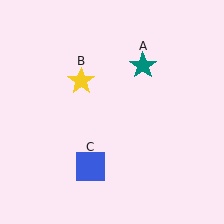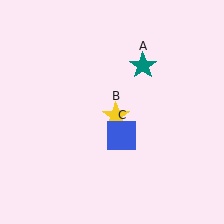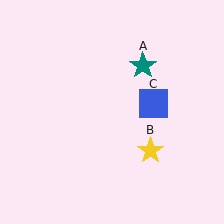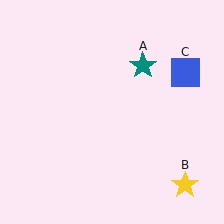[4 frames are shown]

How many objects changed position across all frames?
2 objects changed position: yellow star (object B), blue square (object C).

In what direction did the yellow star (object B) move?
The yellow star (object B) moved down and to the right.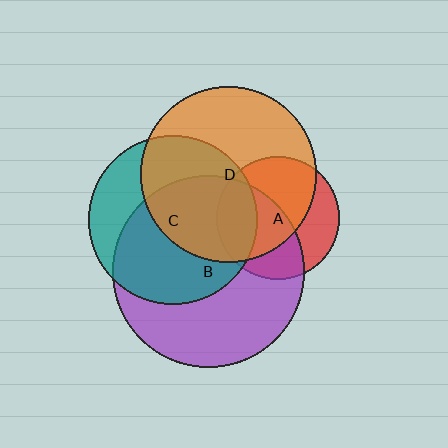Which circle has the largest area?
Circle B (purple).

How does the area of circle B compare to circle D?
Approximately 1.2 times.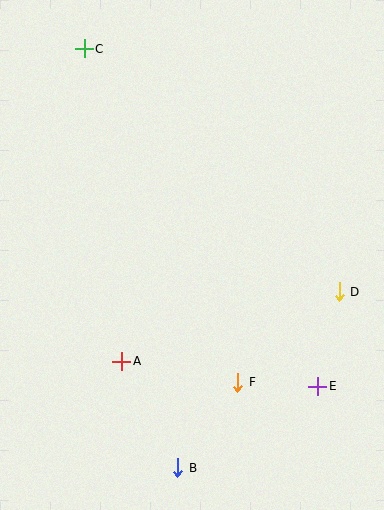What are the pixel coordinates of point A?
Point A is at (122, 361).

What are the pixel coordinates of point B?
Point B is at (178, 468).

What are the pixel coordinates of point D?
Point D is at (339, 292).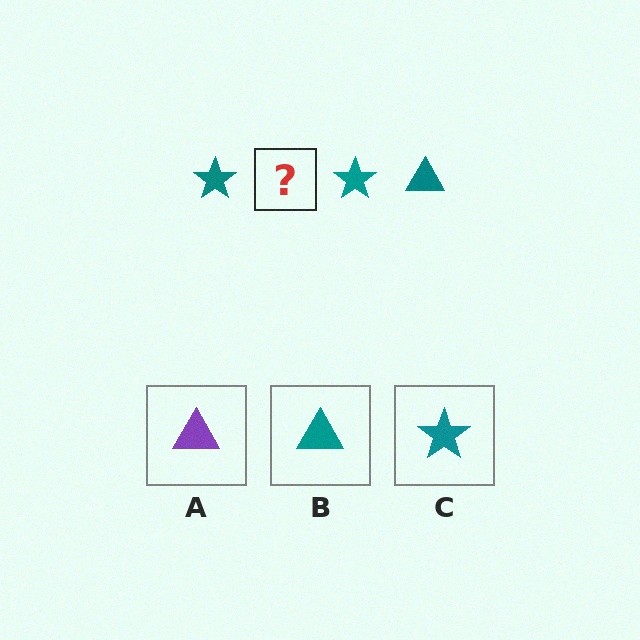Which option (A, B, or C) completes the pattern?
B.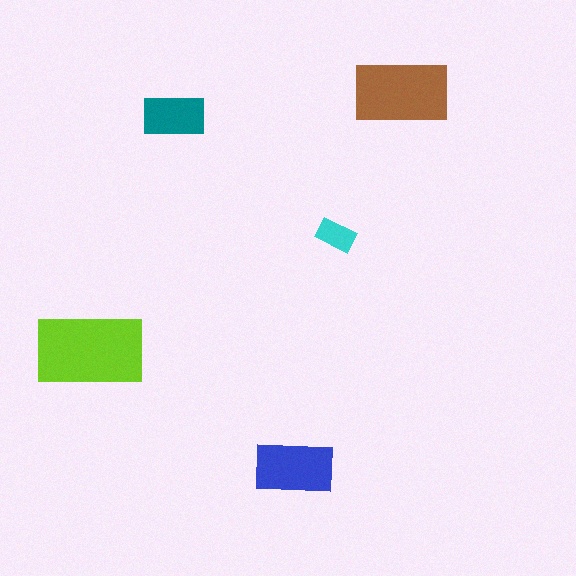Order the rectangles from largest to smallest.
the lime one, the brown one, the blue one, the teal one, the cyan one.